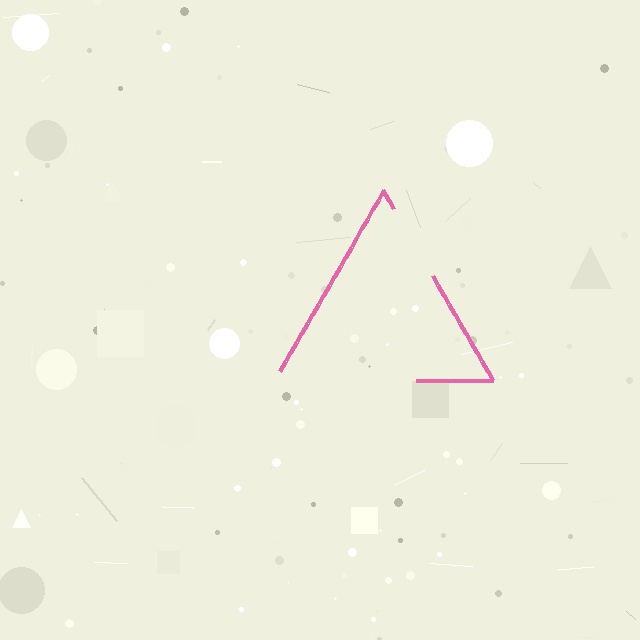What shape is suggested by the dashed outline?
The dashed outline suggests a triangle.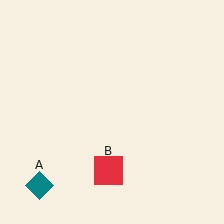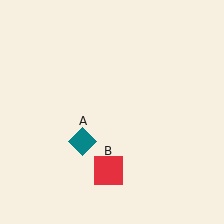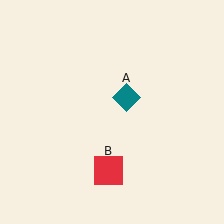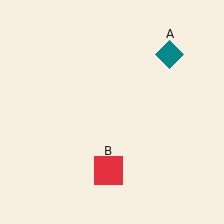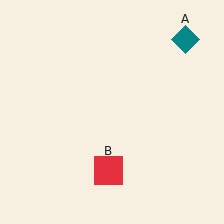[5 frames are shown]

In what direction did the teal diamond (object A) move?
The teal diamond (object A) moved up and to the right.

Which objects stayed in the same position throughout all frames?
Red square (object B) remained stationary.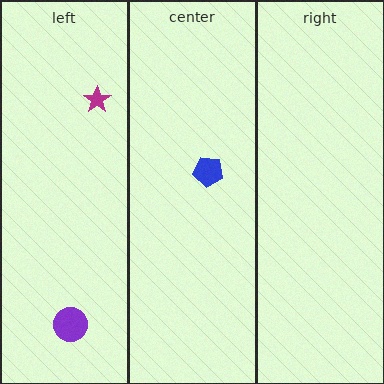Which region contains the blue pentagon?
The center region.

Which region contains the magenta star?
The left region.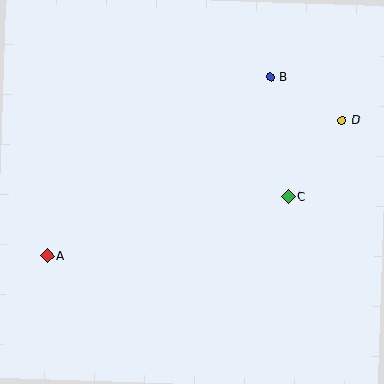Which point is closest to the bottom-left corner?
Point A is closest to the bottom-left corner.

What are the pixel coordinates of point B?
Point B is at (270, 77).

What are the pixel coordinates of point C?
Point C is at (288, 196).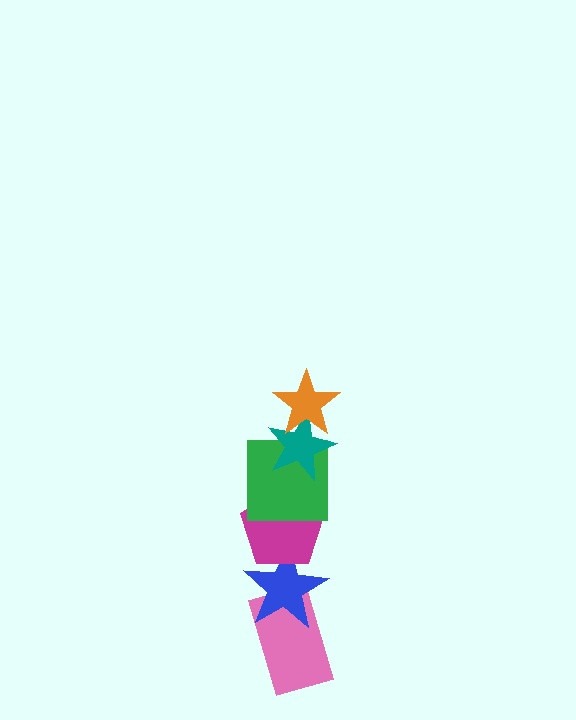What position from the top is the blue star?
The blue star is 5th from the top.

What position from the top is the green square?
The green square is 3rd from the top.